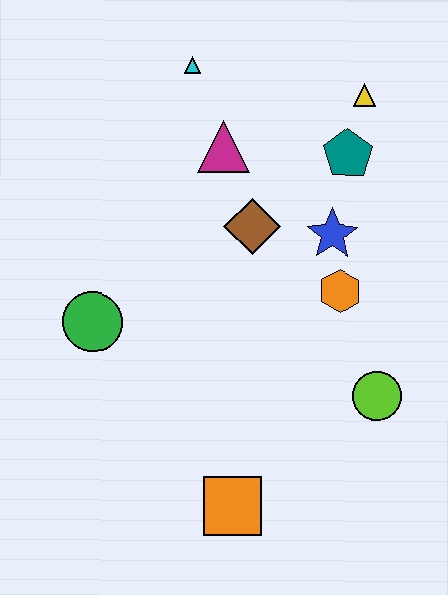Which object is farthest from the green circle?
The yellow triangle is farthest from the green circle.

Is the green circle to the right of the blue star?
No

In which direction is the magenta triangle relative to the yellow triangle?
The magenta triangle is to the left of the yellow triangle.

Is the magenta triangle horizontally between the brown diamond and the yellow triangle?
No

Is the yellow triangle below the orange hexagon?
No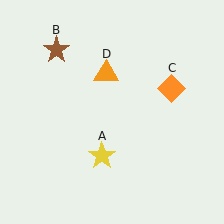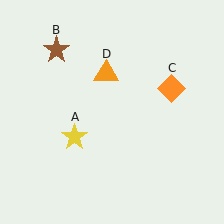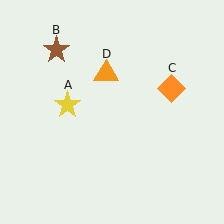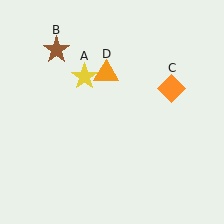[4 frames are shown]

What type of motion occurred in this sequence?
The yellow star (object A) rotated clockwise around the center of the scene.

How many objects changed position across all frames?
1 object changed position: yellow star (object A).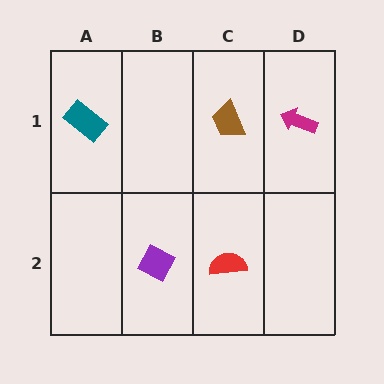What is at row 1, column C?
A brown trapezoid.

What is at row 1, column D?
A magenta arrow.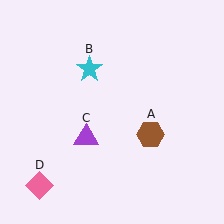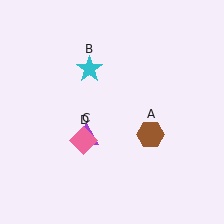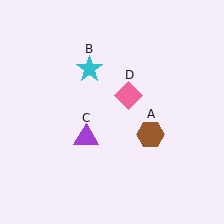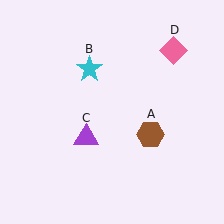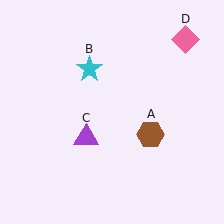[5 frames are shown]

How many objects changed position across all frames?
1 object changed position: pink diamond (object D).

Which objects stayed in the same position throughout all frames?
Brown hexagon (object A) and cyan star (object B) and purple triangle (object C) remained stationary.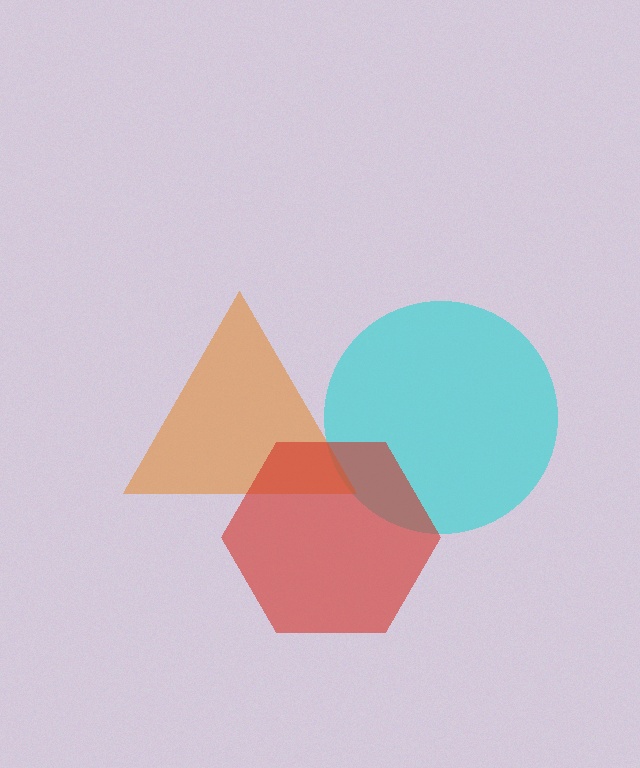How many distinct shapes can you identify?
There are 3 distinct shapes: a cyan circle, an orange triangle, a red hexagon.